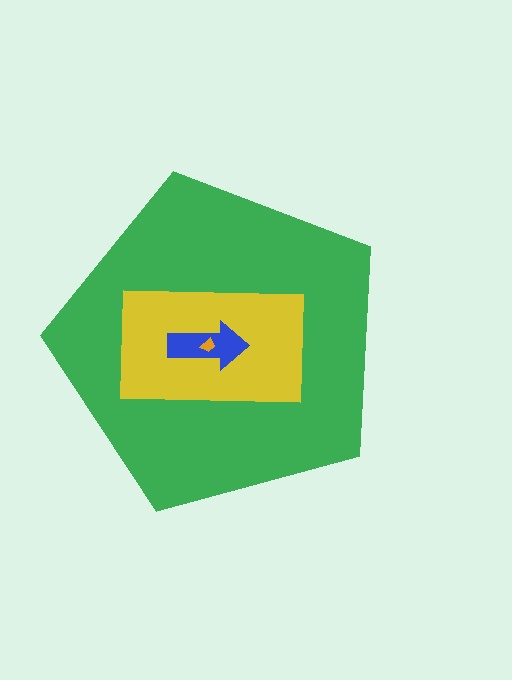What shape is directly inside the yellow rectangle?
The blue arrow.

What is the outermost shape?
The green pentagon.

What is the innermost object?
The orange trapezoid.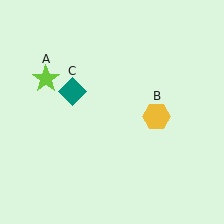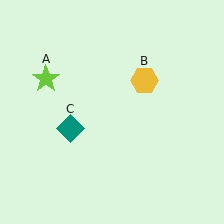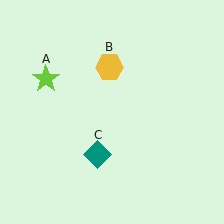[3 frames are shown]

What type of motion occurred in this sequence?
The yellow hexagon (object B), teal diamond (object C) rotated counterclockwise around the center of the scene.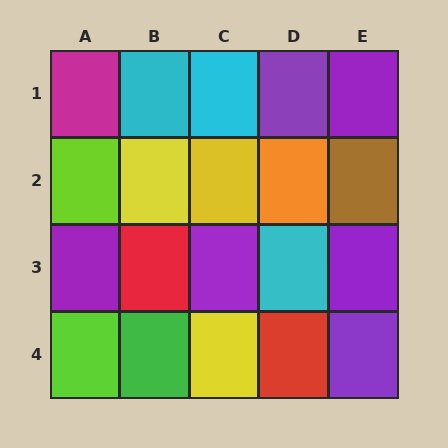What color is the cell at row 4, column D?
Red.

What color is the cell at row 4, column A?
Lime.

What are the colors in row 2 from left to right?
Lime, yellow, yellow, orange, brown.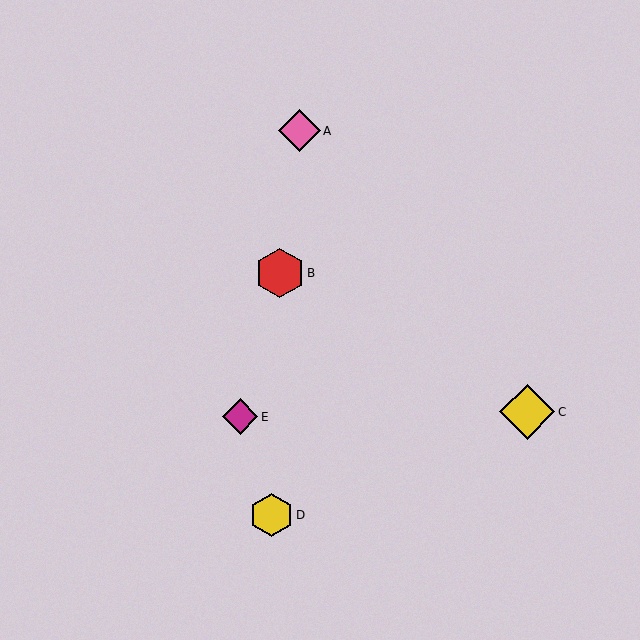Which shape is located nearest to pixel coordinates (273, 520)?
The yellow hexagon (labeled D) at (271, 515) is nearest to that location.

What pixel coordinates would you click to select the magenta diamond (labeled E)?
Click at (240, 417) to select the magenta diamond E.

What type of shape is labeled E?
Shape E is a magenta diamond.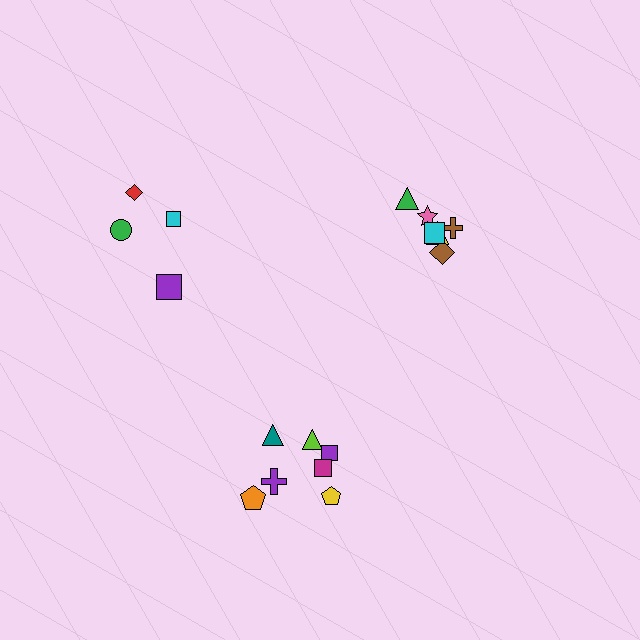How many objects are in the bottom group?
There are 7 objects.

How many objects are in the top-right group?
There are 6 objects.